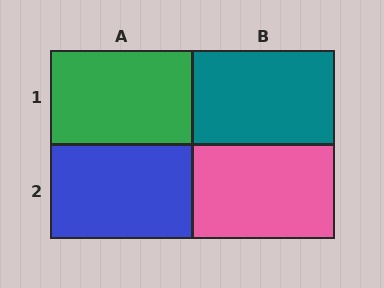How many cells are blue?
1 cell is blue.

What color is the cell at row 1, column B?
Teal.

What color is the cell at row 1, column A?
Green.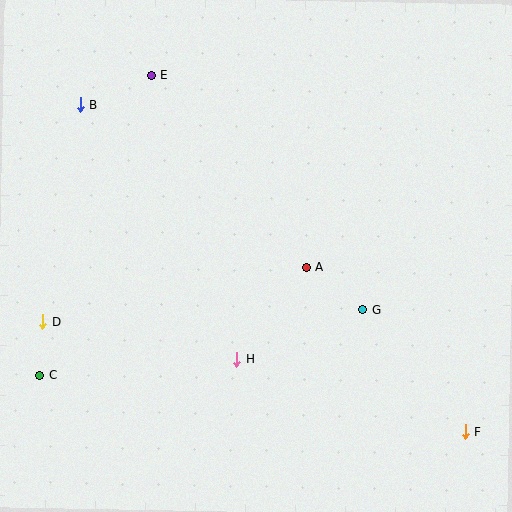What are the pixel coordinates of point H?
Point H is at (237, 359).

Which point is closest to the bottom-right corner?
Point F is closest to the bottom-right corner.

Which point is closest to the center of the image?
Point A at (306, 267) is closest to the center.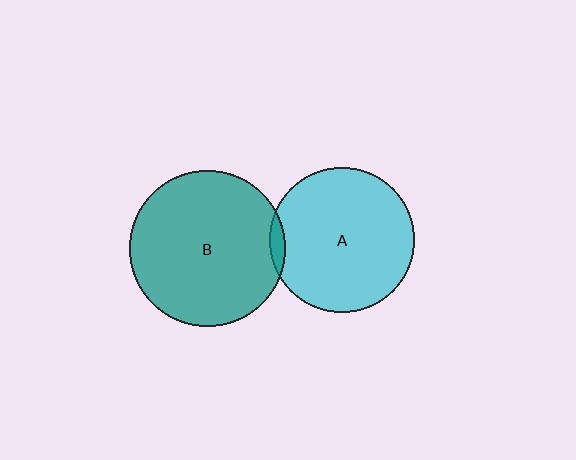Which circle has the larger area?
Circle B (teal).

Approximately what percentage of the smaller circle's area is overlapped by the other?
Approximately 5%.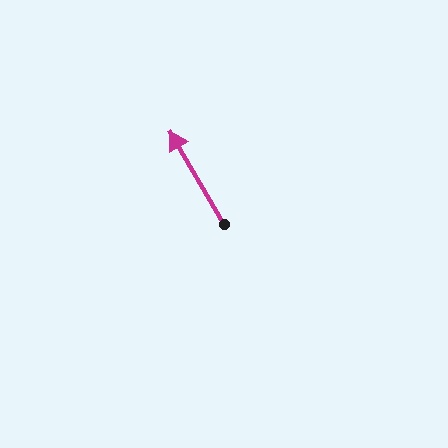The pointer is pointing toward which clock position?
Roughly 11 o'clock.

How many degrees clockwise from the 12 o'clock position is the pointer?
Approximately 330 degrees.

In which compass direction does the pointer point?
Northwest.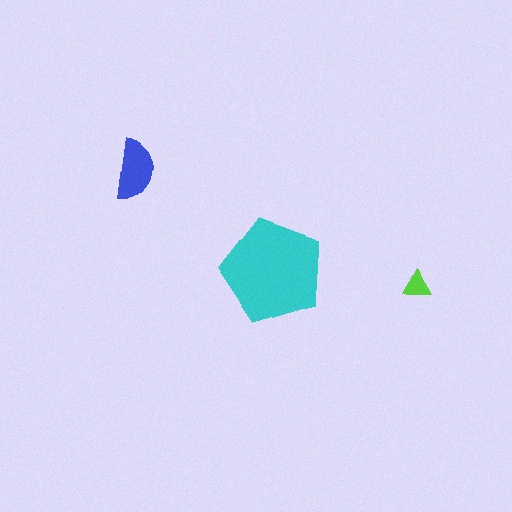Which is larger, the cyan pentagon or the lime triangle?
The cyan pentagon.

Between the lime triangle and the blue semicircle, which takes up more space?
The blue semicircle.